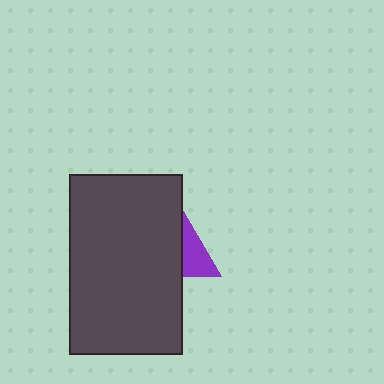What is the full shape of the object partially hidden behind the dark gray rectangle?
The partially hidden object is a purple triangle.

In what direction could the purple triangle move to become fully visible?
The purple triangle could move right. That would shift it out from behind the dark gray rectangle entirely.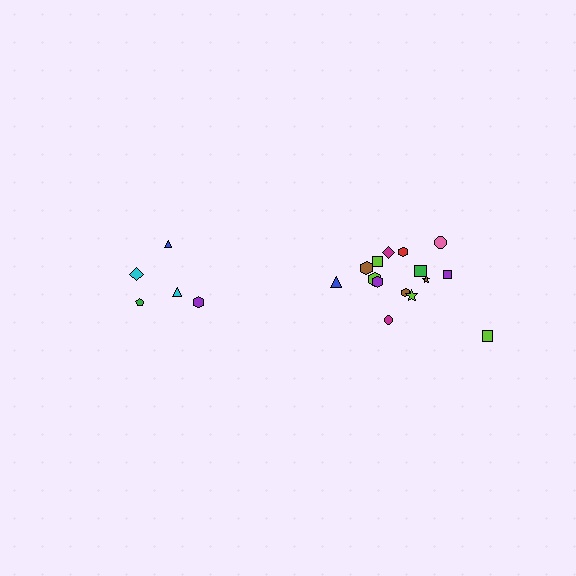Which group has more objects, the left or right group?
The right group.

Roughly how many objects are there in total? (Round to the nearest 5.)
Roughly 20 objects in total.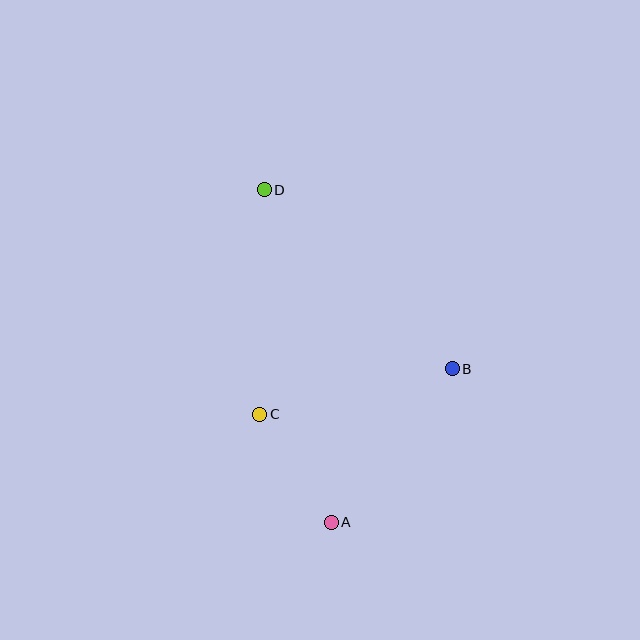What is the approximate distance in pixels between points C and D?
The distance between C and D is approximately 225 pixels.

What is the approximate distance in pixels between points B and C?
The distance between B and C is approximately 198 pixels.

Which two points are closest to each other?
Points A and C are closest to each other.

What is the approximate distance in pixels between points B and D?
The distance between B and D is approximately 260 pixels.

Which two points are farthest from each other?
Points A and D are farthest from each other.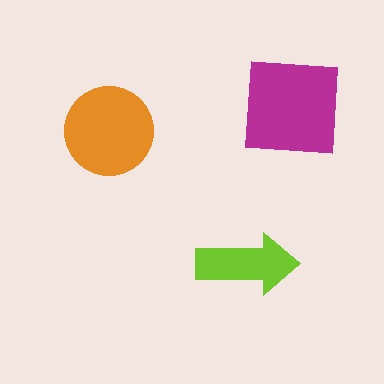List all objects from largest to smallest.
The magenta square, the orange circle, the lime arrow.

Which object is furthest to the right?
The magenta square is rightmost.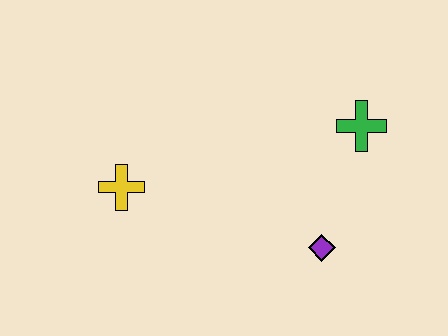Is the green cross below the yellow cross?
No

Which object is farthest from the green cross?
The yellow cross is farthest from the green cross.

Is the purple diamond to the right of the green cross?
No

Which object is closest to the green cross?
The purple diamond is closest to the green cross.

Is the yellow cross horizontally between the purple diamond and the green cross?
No